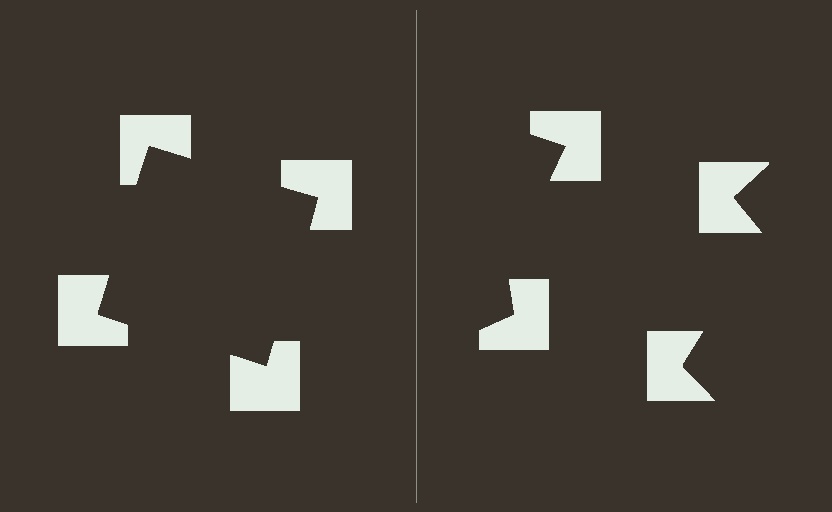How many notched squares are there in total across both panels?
8 — 4 on each side.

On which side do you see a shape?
An illusory square appears on the left side. On the right side the wedge cuts are rotated, so no coherent shape forms.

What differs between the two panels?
The notched squares are positioned identically on both sides; only the wedge orientations differ. On the left they align to a square; on the right they are misaligned.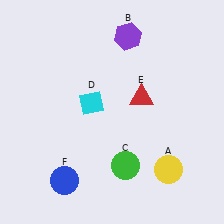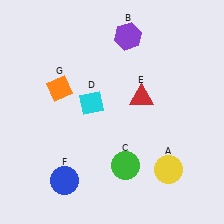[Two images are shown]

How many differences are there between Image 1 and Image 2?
There is 1 difference between the two images.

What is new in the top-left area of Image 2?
An orange diamond (G) was added in the top-left area of Image 2.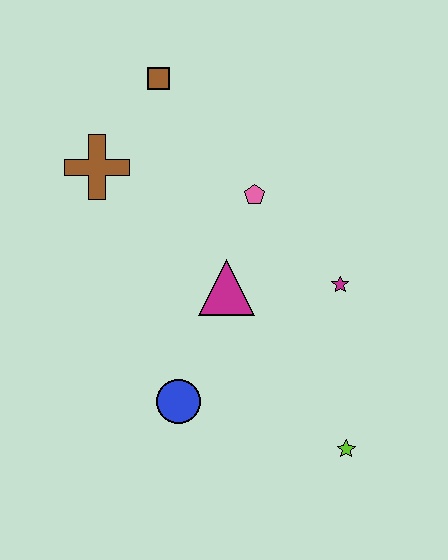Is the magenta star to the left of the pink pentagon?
No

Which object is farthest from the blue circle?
The brown square is farthest from the blue circle.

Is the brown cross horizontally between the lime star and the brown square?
No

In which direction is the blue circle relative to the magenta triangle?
The blue circle is below the magenta triangle.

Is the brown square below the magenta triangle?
No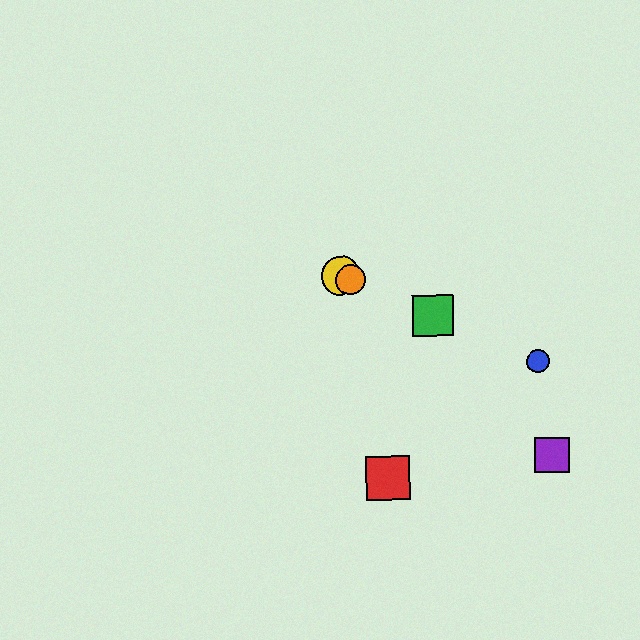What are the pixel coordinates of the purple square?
The purple square is at (552, 455).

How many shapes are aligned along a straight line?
4 shapes (the blue circle, the green square, the yellow circle, the orange circle) are aligned along a straight line.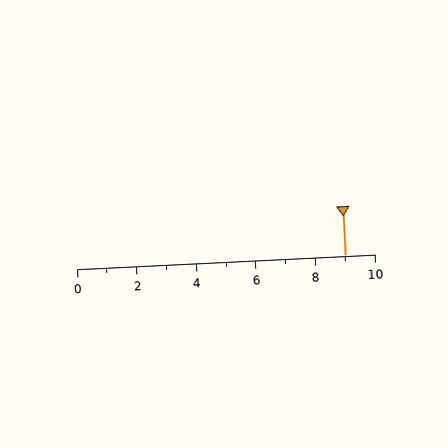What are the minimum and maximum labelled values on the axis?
The axis runs from 0 to 10.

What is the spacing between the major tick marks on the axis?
The major ticks are spaced 2 apart.